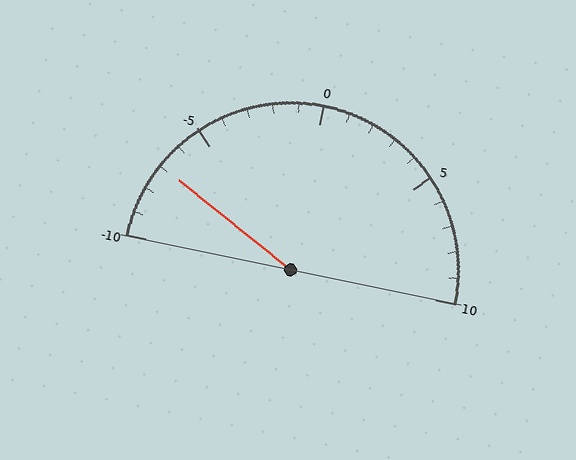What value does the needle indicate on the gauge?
The needle indicates approximately -7.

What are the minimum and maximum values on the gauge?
The gauge ranges from -10 to 10.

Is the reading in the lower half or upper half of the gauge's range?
The reading is in the lower half of the range (-10 to 10).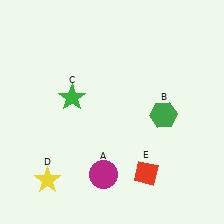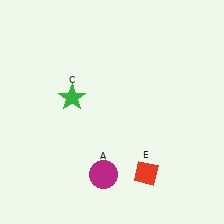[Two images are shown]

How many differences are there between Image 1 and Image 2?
There are 2 differences between the two images.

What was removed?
The green hexagon (B), the yellow star (D) were removed in Image 2.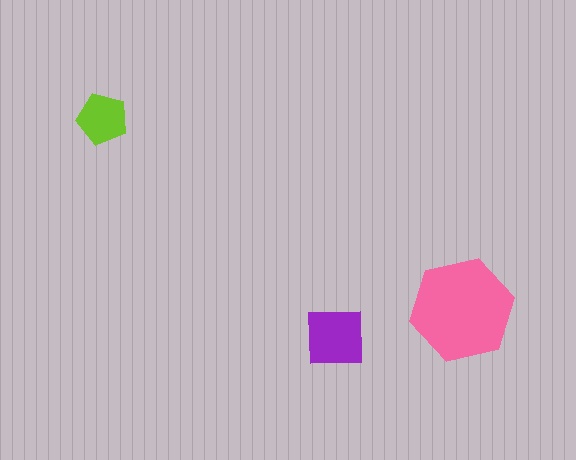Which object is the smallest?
The lime pentagon.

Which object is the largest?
The pink hexagon.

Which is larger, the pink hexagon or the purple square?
The pink hexagon.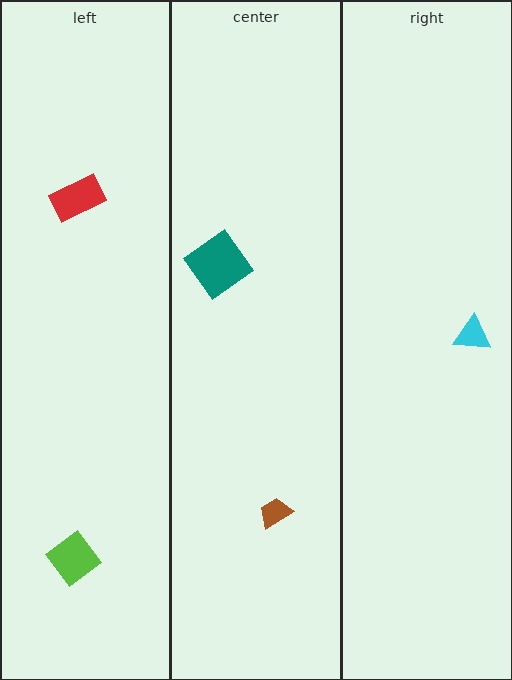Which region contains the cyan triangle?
The right region.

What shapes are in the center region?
The teal diamond, the brown trapezoid.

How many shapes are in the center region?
2.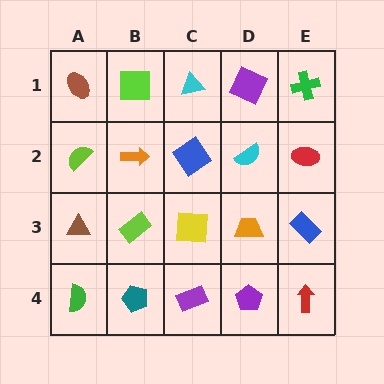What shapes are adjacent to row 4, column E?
A blue rectangle (row 3, column E), a purple pentagon (row 4, column D).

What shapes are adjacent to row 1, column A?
A lime semicircle (row 2, column A), a lime square (row 1, column B).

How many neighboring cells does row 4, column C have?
3.